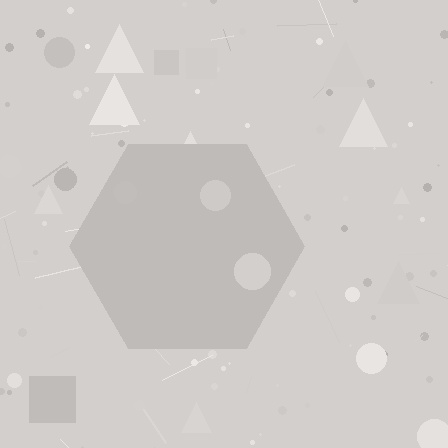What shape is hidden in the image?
A hexagon is hidden in the image.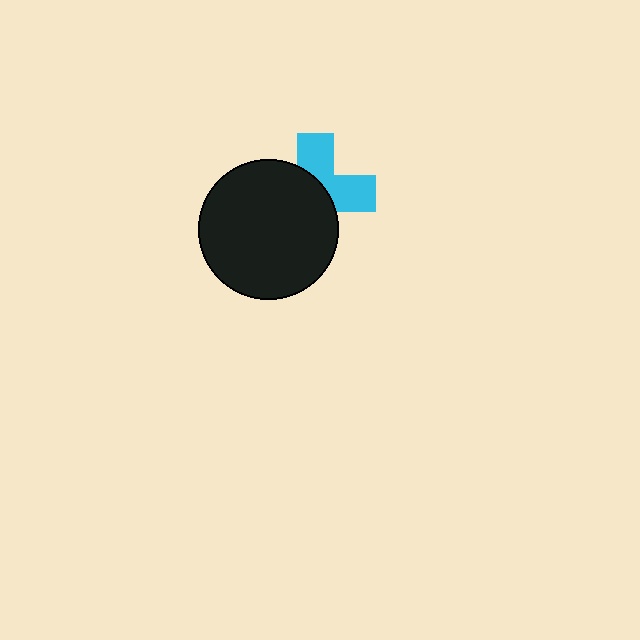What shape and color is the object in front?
The object in front is a black circle.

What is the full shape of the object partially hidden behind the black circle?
The partially hidden object is a cyan cross.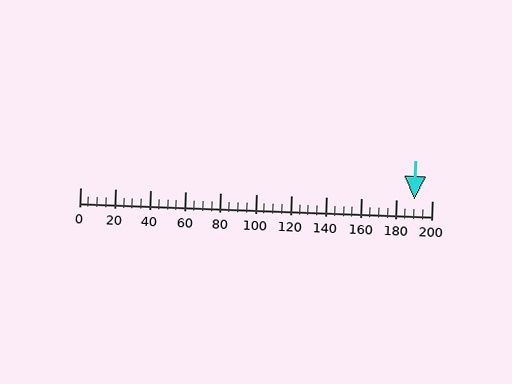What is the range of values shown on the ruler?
The ruler shows values from 0 to 200.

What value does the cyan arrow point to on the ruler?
The cyan arrow points to approximately 190.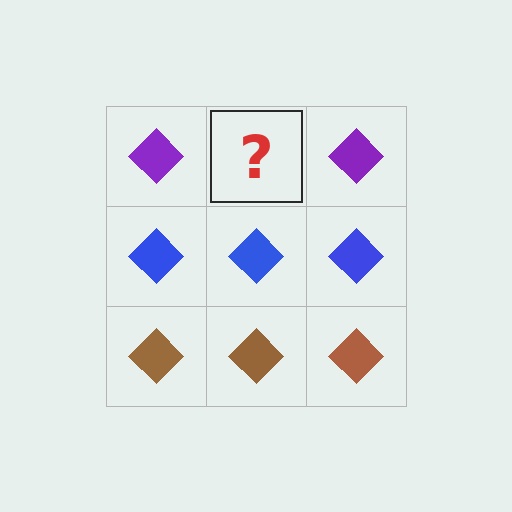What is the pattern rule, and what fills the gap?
The rule is that each row has a consistent color. The gap should be filled with a purple diamond.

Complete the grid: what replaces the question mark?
The question mark should be replaced with a purple diamond.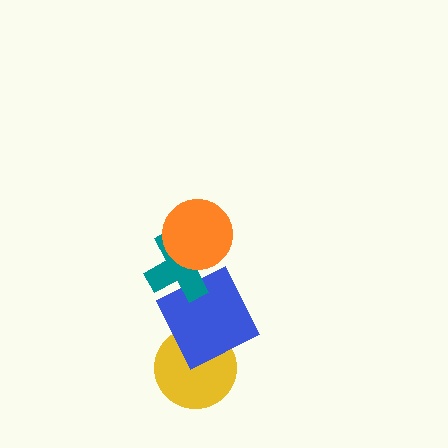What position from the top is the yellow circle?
The yellow circle is 4th from the top.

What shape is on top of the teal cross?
The orange circle is on top of the teal cross.